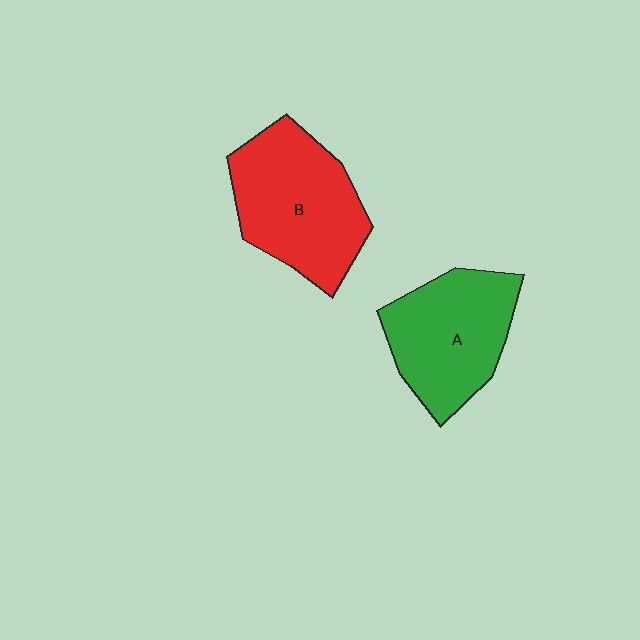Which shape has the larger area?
Shape B (red).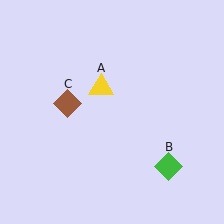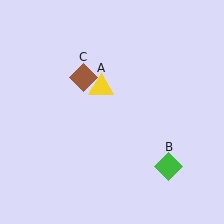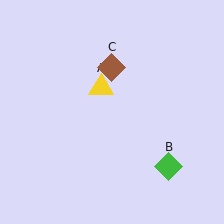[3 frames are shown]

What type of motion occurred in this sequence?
The brown diamond (object C) rotated clockwise around the center of the scene.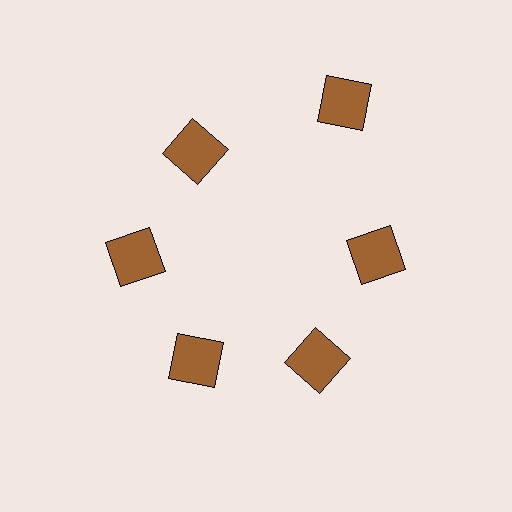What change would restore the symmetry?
The symmetry would be restored by moving it inward, back onto the ring so that all 6 squares sit at equal angles and equal distance from the center.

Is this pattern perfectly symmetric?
No. The 6 brown squares are arranged in a ring, but one element near the 1 o'clock position is pushed outward from the center, breaking the 6-fold rotational symmetry.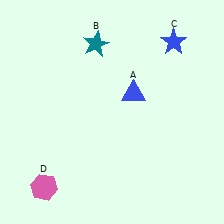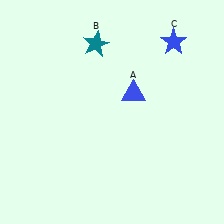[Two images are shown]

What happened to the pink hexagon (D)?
The pink hexagon (D) was removed in Image 2. It was in the bottom-left area of Image 1.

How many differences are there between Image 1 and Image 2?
There is 1 difference between the two images.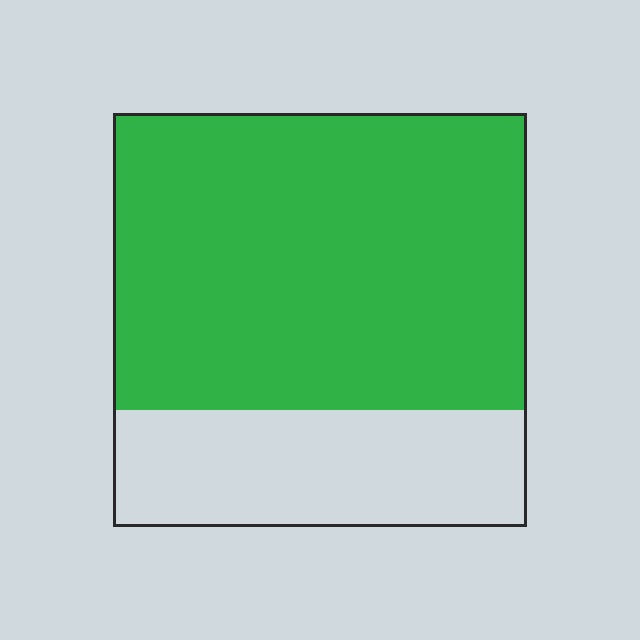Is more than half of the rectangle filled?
Yes.